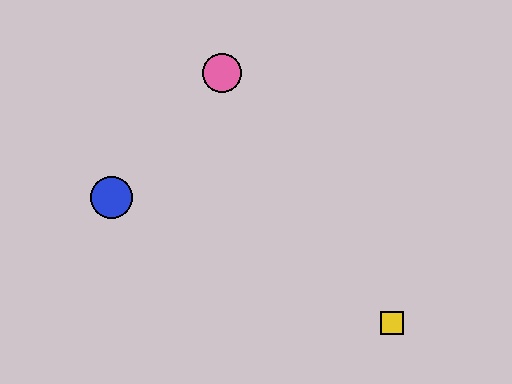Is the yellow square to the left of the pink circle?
No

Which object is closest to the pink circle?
The blue circle is closest to the pink circle.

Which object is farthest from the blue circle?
The yellow square is farthest from the blue circle.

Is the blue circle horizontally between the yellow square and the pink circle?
No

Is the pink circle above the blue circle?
Yes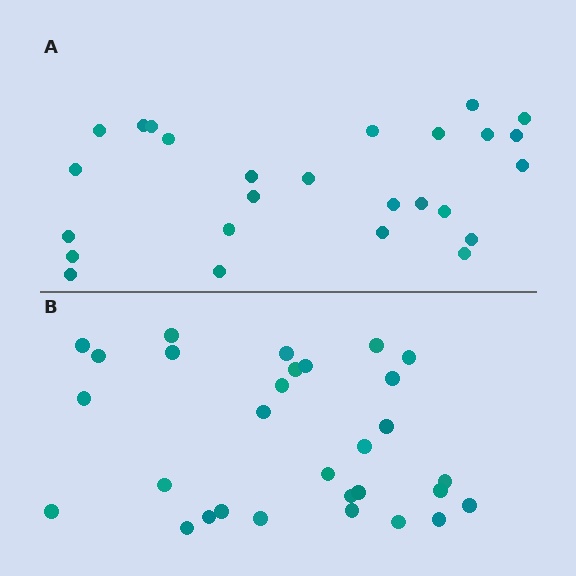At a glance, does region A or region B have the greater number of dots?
Region B (the bottom region) has more dots.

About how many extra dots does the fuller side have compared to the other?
Region B has about 4 more dots than region A.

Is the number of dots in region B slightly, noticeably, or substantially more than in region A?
Region B has only slightly more — the two regions are fairly close. The ratio is roughly 1.2 to 1.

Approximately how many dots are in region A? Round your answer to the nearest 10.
About 30 dots. (The exact count is 26, which rounds to 30.)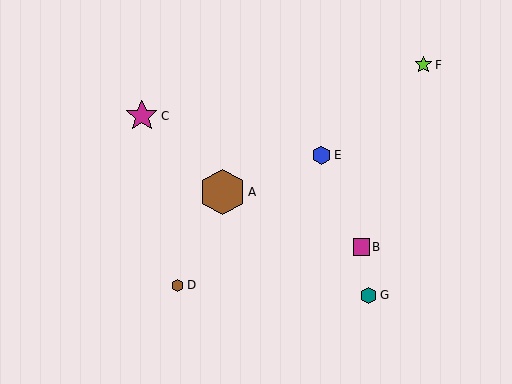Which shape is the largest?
The brown hexagon (labeled A) is the largest.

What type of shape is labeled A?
Shape A is a brown hexagon.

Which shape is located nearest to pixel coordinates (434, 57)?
The lime star (labeled F) at (423, 65) is nearest to that location.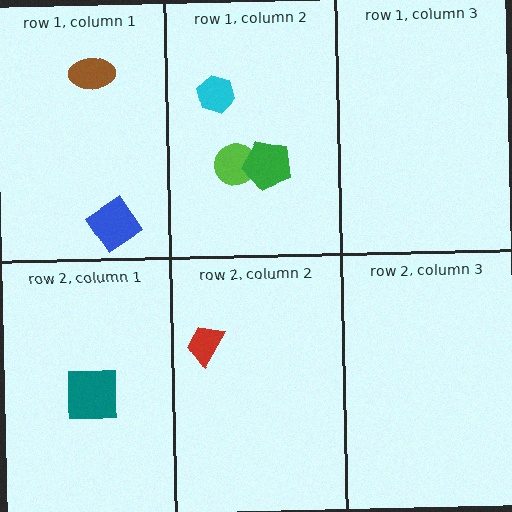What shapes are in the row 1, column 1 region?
The blue diamond, the brown ellipse.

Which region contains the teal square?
The row 2, column 1 region.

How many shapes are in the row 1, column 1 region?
2.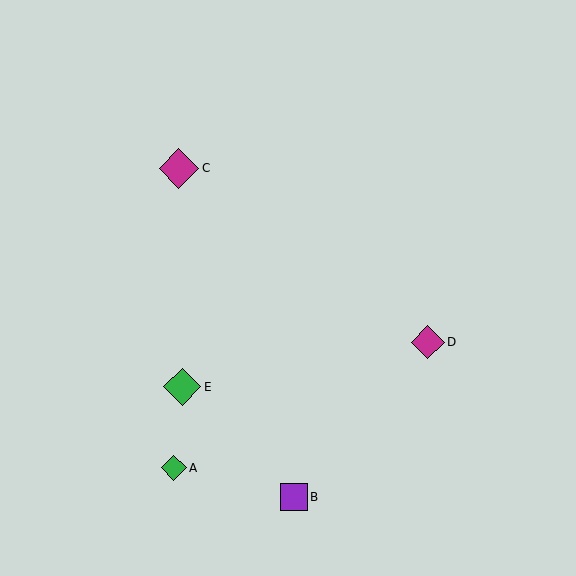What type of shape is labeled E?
Shape E is a green diamond.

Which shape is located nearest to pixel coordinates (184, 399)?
The green diamond (labeled E) at (182, 387) is nearest to that location.